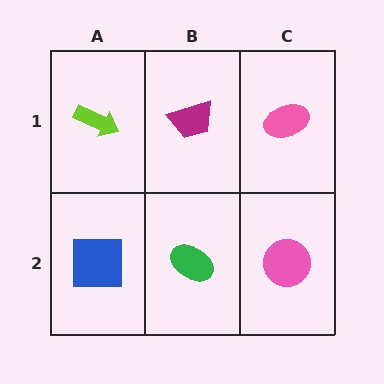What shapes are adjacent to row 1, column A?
A blue square (row 2, column A), a magenta trapezoid (row 1, column B).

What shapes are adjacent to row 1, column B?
A green ellipse (row 2, column B), a lime arrow (row 1, column A), a pink ellipse (row 1, column C).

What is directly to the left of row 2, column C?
A green ellipse.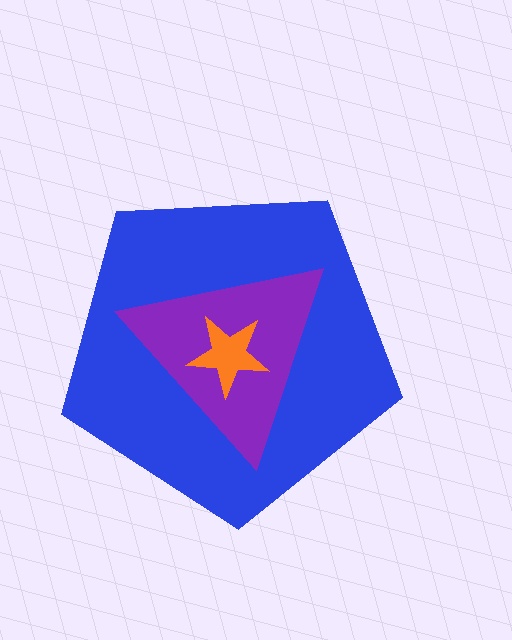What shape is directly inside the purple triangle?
The orange star.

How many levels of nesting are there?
3.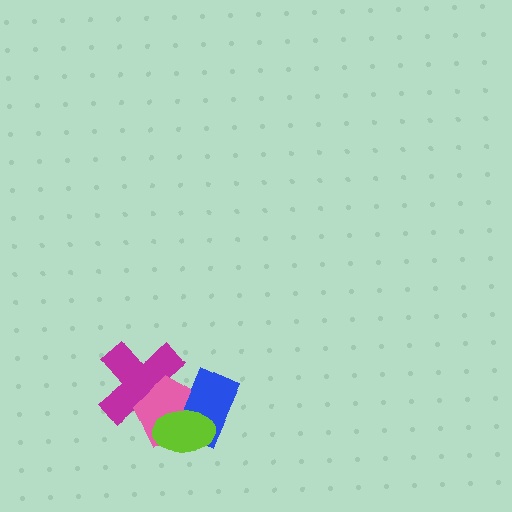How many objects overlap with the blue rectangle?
3 objects overlap with the blue rectangle.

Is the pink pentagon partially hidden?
Yes, it is partially covered by another shape.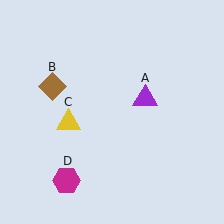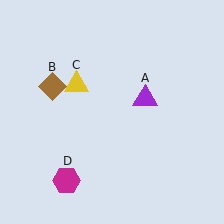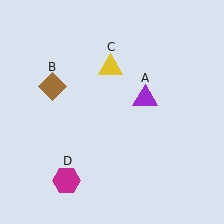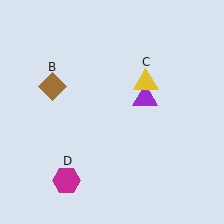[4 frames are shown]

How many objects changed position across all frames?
1 object changed position: yellow triangle (object C).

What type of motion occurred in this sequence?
The yellow triangle (object C) rotated clockwise around the center of the scene.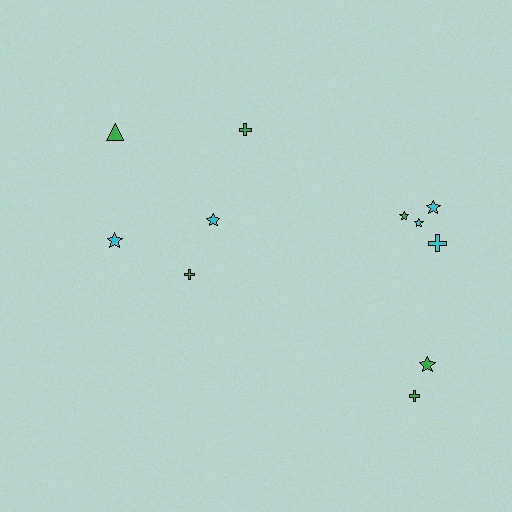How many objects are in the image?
There are 11 objects.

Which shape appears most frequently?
Star, with 6 objects.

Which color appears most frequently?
Green, with 6 objects.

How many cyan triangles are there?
There are no cyan triangles.